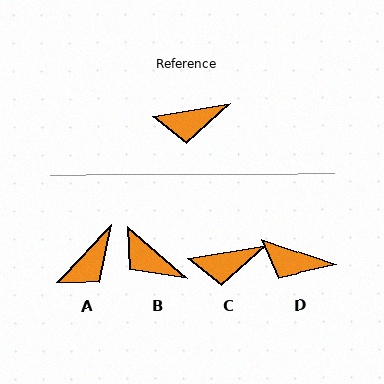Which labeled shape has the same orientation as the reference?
C.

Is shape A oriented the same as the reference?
No, it is off by about 37 degrees.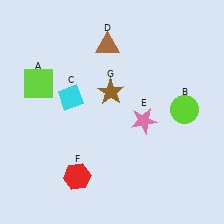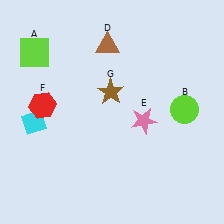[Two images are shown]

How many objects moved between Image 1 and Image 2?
3 objects moved between the two images.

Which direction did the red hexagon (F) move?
The red hexagon (F) moved up.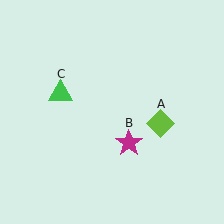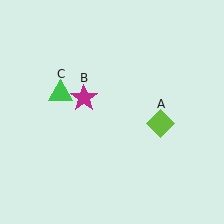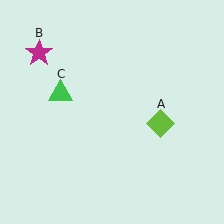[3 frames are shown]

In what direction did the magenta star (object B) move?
The magenta star (object B) moved up and to the left.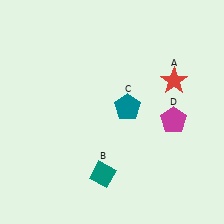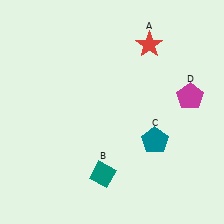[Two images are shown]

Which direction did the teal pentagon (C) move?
The teal pentagon (C) moved down.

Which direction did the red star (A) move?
The red star (A) moved up.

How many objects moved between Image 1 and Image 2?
3 objects moved between the two images.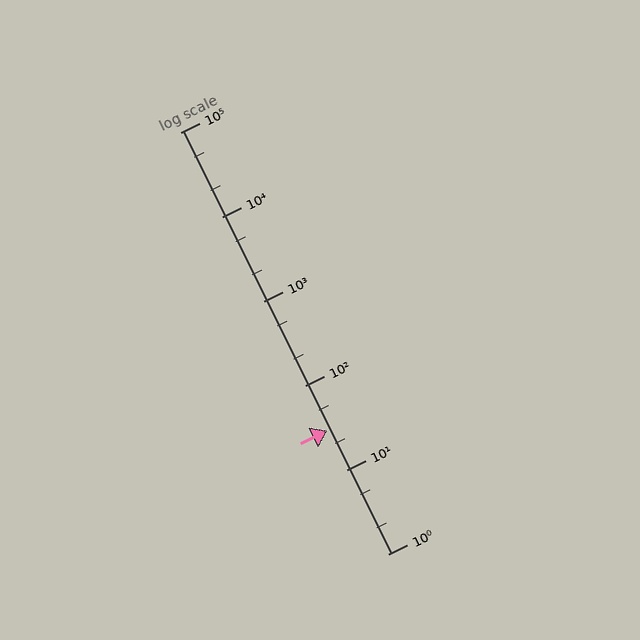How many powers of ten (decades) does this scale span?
The scale spans 5 decades, from 1 to 100000.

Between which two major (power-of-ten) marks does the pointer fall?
The pointer is between 10 and 100.